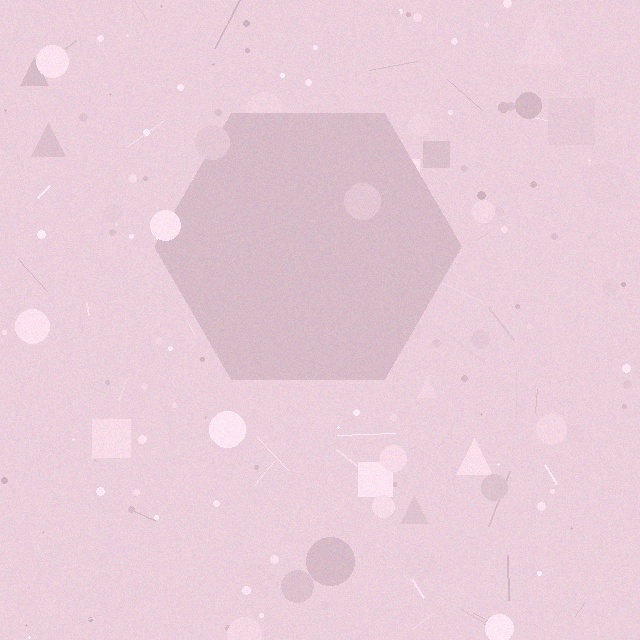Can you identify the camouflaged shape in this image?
The camouflaged shape is a hexagon.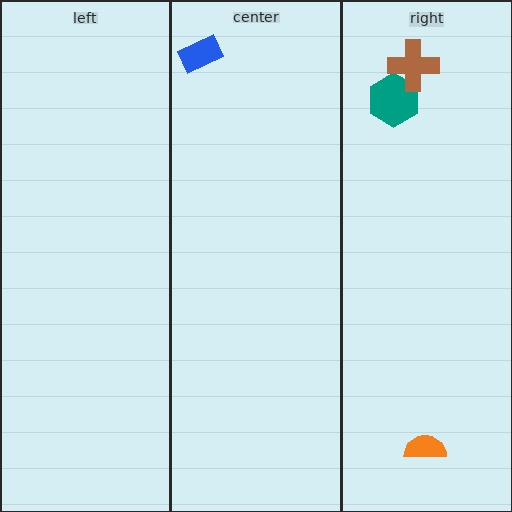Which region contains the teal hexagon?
The right region.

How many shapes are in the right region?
3.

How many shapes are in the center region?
1.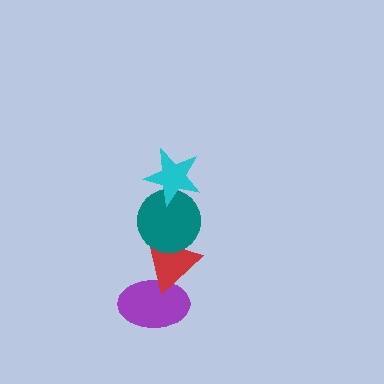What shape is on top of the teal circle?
The cyan star is on top of the teal circle.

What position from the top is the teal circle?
The teal circle is 2nd from the top.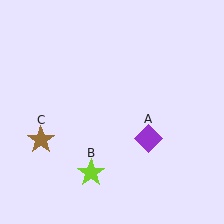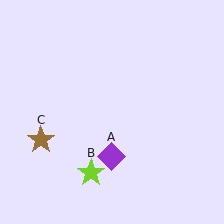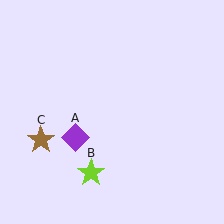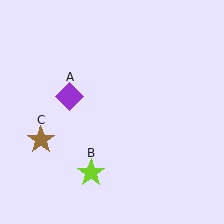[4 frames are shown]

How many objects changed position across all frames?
1 object changed position: purple diamond (object A).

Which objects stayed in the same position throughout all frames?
Lime star (object B) and brown star (object C) remained stationary.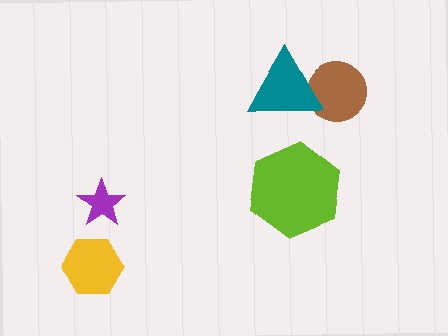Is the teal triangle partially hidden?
No, no other shape covers it.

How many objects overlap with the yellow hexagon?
0 objects overlap with the yellow hexagon.